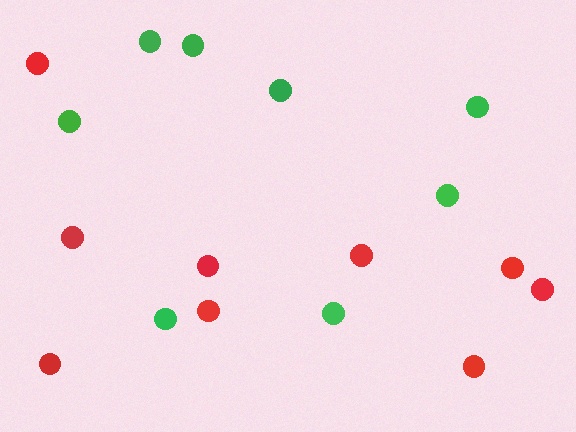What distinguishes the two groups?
There are 2 groups: one group of red circles (9) and one group of green circles (8).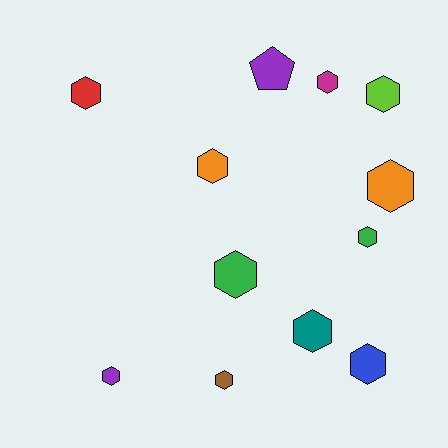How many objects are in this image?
There are 12 objects.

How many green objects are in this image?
There are 2 green objects.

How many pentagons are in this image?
There is 1 pentagon.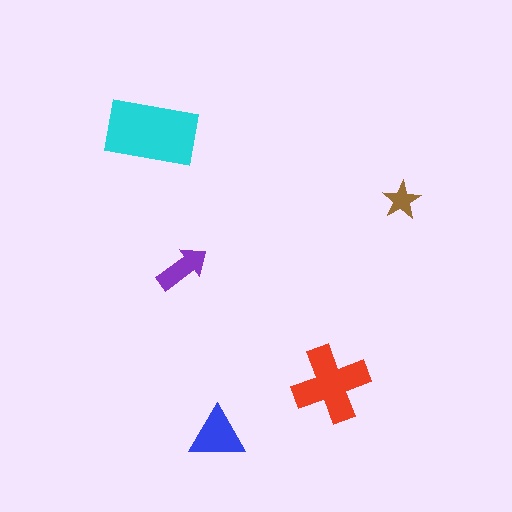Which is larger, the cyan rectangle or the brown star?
The cyan rectangle.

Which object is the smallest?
The brown star.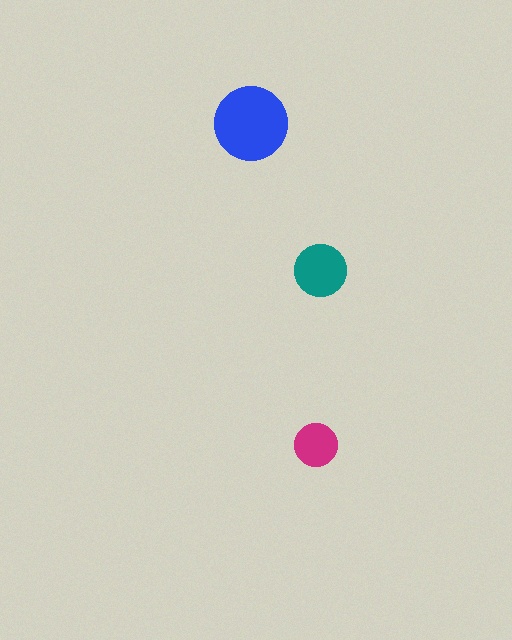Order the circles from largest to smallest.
the blue one, the teal one, the magenta one.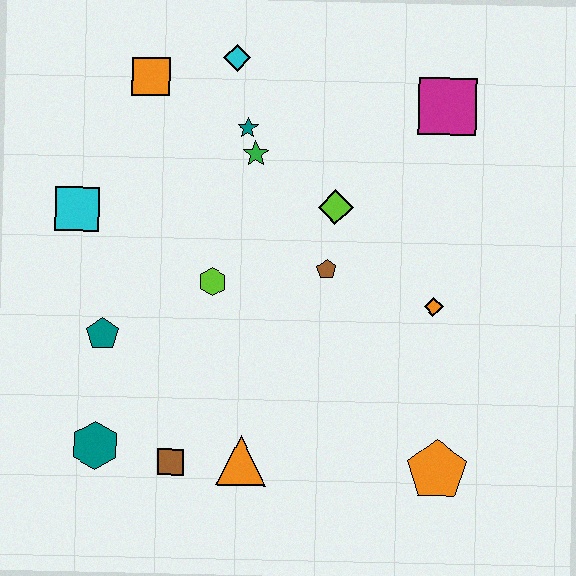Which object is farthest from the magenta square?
The teal hexagon is farthest from the magenta square.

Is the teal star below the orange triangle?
No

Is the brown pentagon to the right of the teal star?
Yes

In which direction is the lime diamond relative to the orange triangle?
The lime diamond is above the orange triangle.